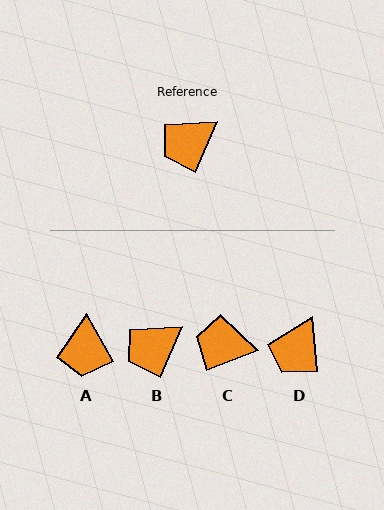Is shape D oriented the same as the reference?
No, it is off by about 29 degrees.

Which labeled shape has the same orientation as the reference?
B.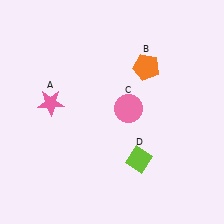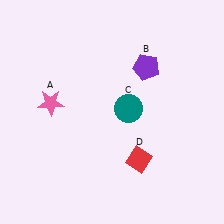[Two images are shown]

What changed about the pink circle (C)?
In Image 1, C is pink. In Image 2, it changed to teal.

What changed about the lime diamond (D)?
In Image 1, D is lime. In Image 2, it changed to red.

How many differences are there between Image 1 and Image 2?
There are 3 differences between the two images.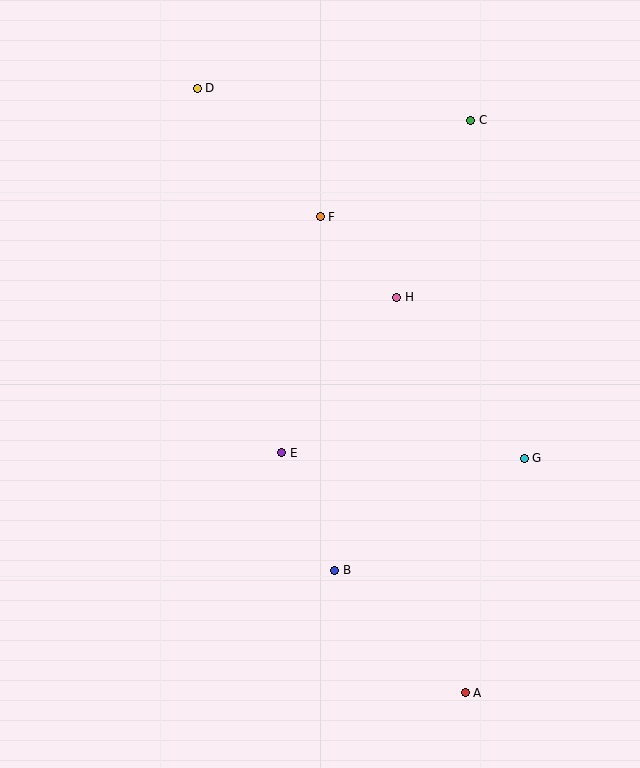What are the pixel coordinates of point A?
Point A is at (465, 693).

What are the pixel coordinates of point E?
Point E is at (282, 453).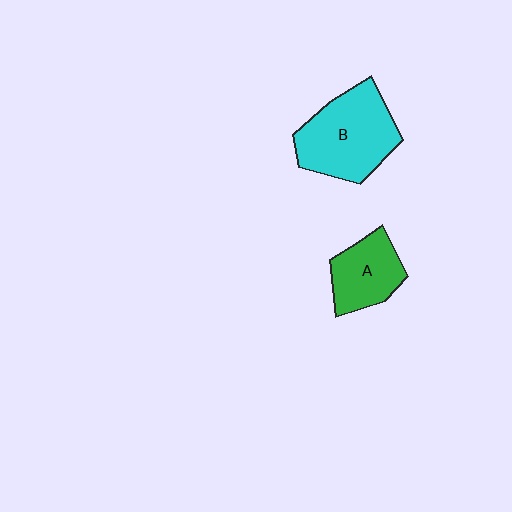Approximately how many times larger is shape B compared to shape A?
Approximately 1.7 times.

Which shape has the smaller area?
Shape A (green).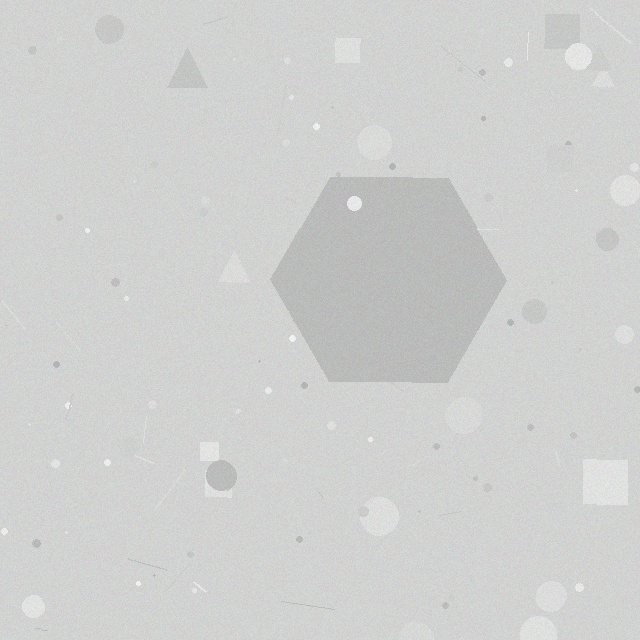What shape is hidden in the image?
A hexagon is hidden in the image.